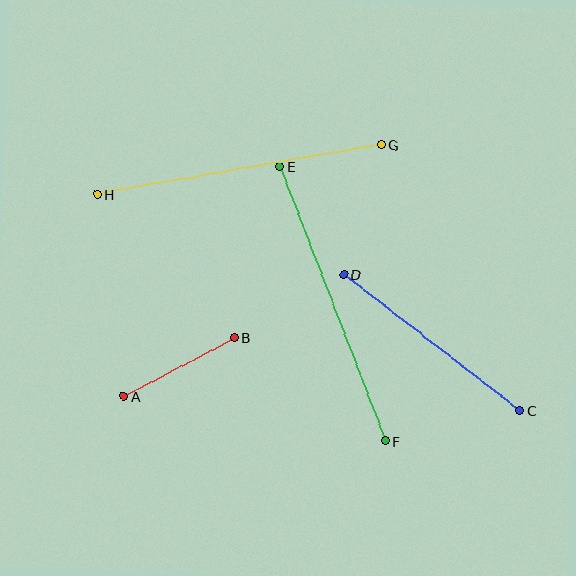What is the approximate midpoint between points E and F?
The midpoint is at approximately (333, 304) pixels.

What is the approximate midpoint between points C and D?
The midpoint is at approximately (432, 342) pixels.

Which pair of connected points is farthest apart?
Points E and F are farthest apart.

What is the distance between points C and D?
The distance is approximately 222 pixels.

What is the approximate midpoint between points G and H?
The midpoint is at approximately (239, 170) pixels.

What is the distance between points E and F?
The distance is approximately 295 pixels.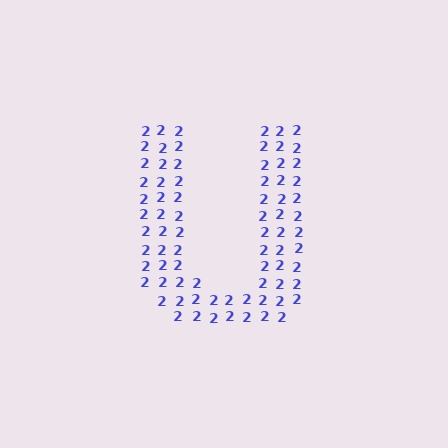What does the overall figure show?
The overall figure shows the letter U.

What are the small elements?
The small elements are digit 2's.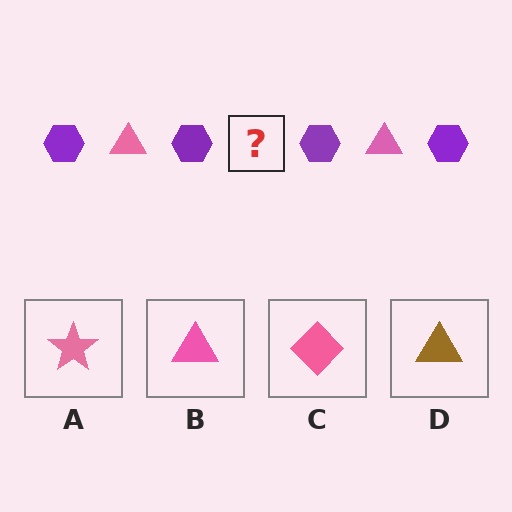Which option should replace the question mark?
Option B.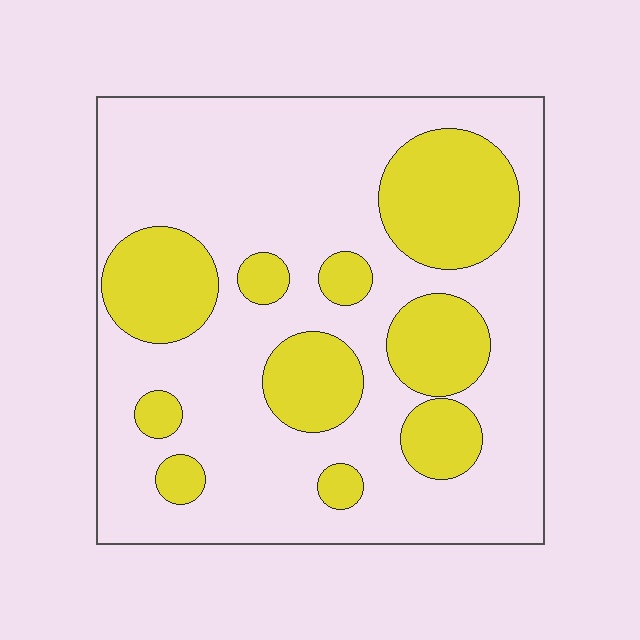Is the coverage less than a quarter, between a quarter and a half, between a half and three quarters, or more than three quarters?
Between a quarter and a half.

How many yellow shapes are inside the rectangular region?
10.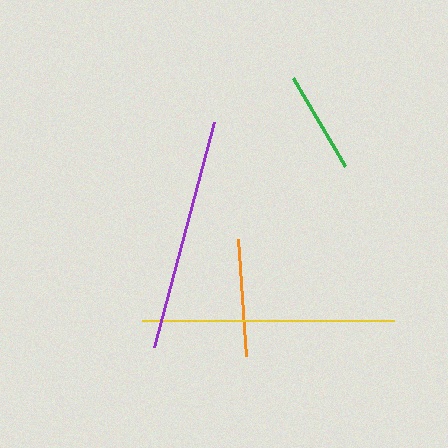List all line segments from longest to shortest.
From longest to shortest: yellow, purple, orange, green.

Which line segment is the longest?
The yellow line is the longest at approximately 252 pixels.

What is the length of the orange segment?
The orange segment is approximately 117 pixels long.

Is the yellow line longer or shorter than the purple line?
The yellow line is longer than the purple line.